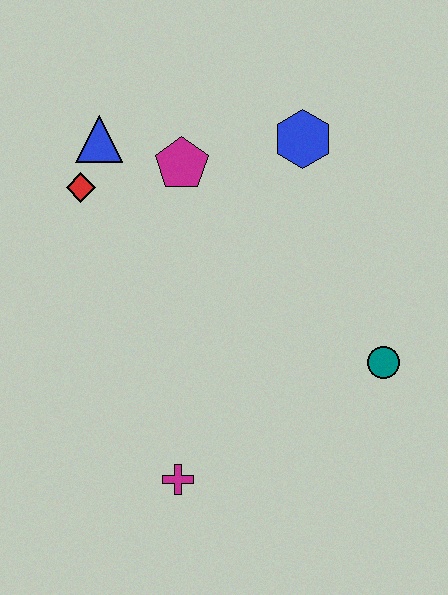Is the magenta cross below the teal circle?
Yes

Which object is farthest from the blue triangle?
The teal circle is farthest from the blue triangle.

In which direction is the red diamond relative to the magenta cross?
The red diamond is above the magenta cross.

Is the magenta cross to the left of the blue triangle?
No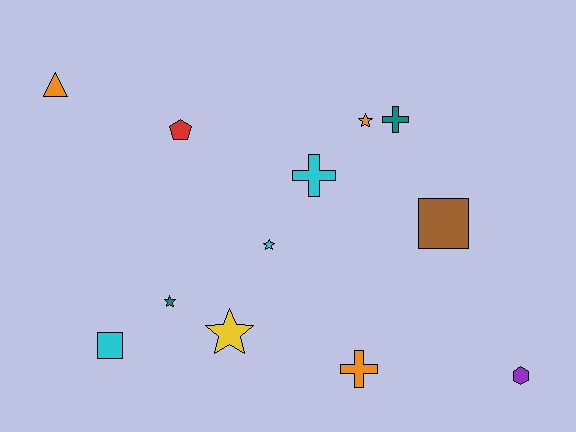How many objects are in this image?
There are 12 objects.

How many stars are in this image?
There are 4 stars.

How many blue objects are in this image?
There are no blue objects.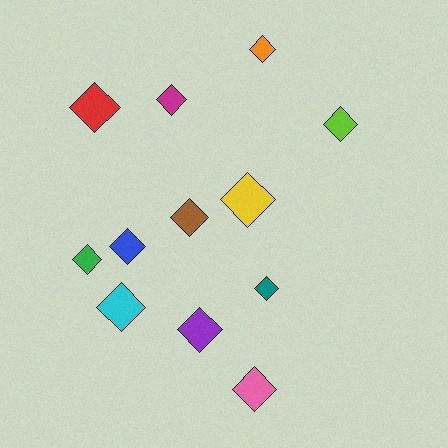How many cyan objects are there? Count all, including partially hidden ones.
There is 1 cyan object.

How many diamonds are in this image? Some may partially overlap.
There are 12 diamonds.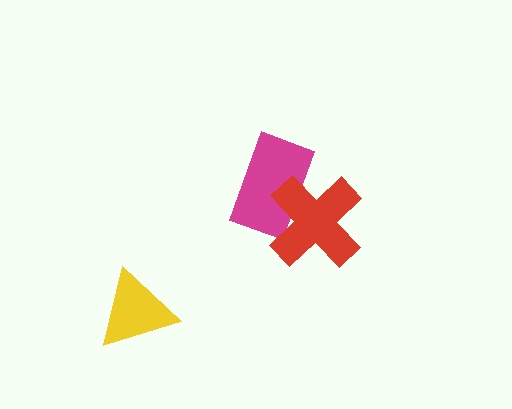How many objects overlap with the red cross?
1 object overlaps with the red cross.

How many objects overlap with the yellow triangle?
0 objects overlap with the yellow triangle.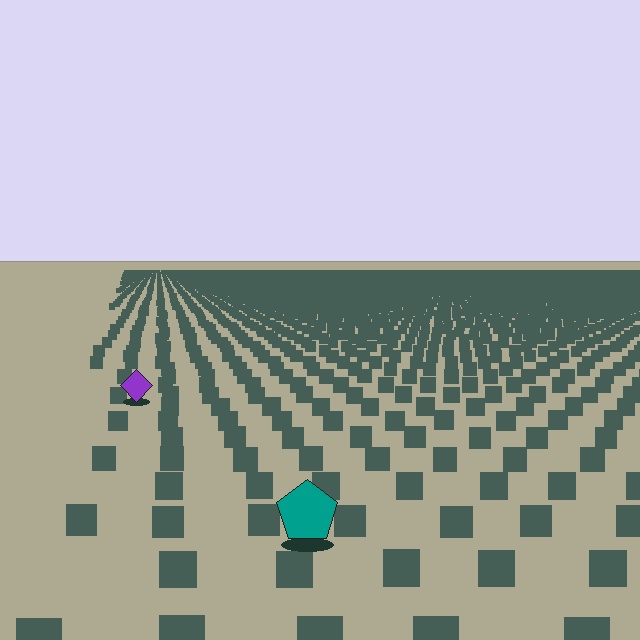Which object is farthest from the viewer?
The purple diamond is farthest from the viewer. It appears smaller and the ground texture around it is denser.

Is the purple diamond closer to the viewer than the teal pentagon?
No. The teal pentagon is closer — you can tell from the texture gradient: the ground texture is coarser near it.